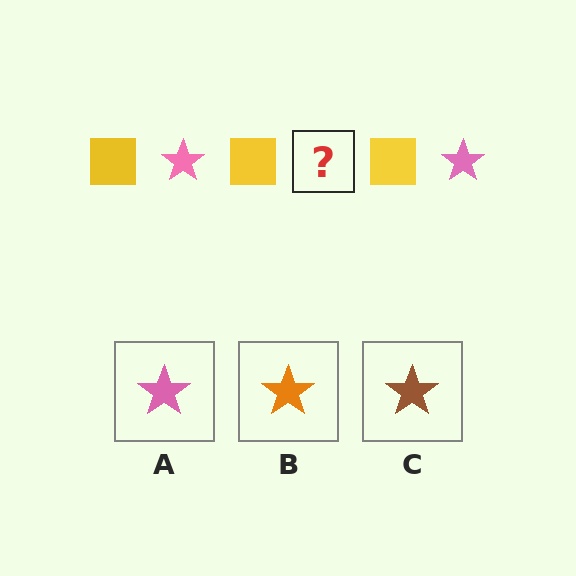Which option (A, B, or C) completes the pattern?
A.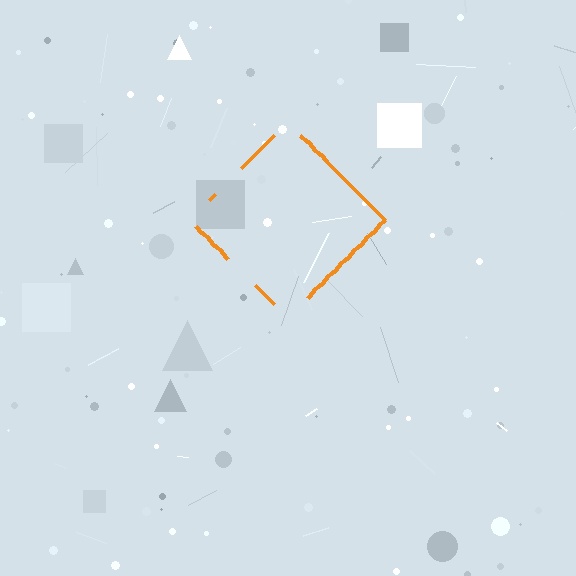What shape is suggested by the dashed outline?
The dashed outline suggests a diamond.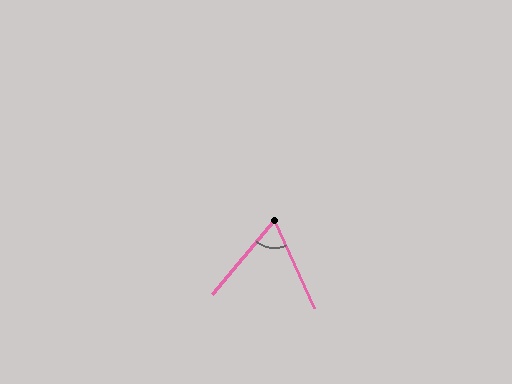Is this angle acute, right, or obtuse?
It is acute.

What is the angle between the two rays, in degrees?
Approximately 64 degrees.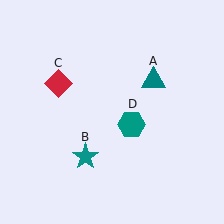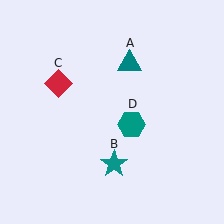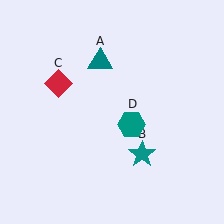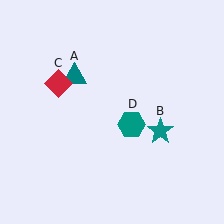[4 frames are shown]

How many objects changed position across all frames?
2 objects changed position: teal triangle (object A), teal star (object B).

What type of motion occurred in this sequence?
The teal triangle (object A), teal star (object B) rotated counterclockwise around the center of the scene.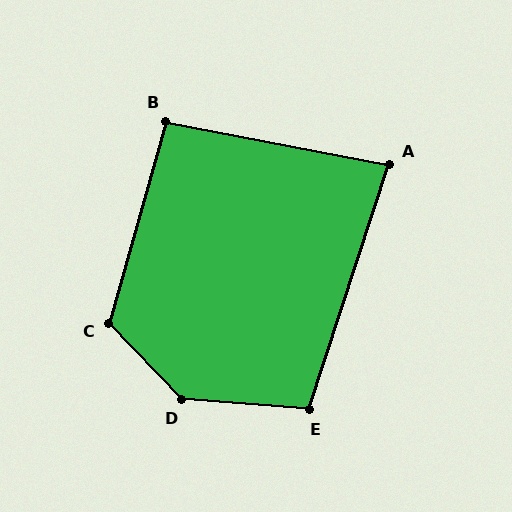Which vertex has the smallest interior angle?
A, at approximately 83 degrees.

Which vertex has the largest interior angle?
D, at approximately 138 degrees.